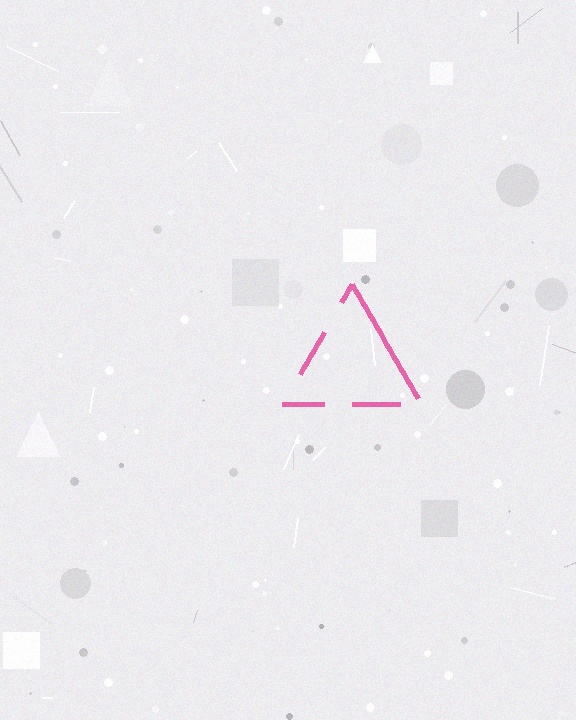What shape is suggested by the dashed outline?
The dashed outline suggests a triangle.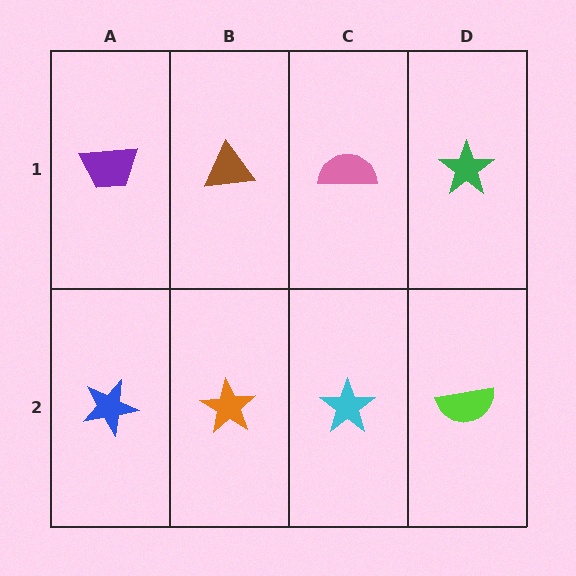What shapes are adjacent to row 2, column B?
A brown triangle (row 1, column B), a blue star (row 2, column A), a cyan star (row 2, column C).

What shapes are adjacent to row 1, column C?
A cyan star (row 2, column C), a brown triangle (row 1, column B), a green star (row 1, column D).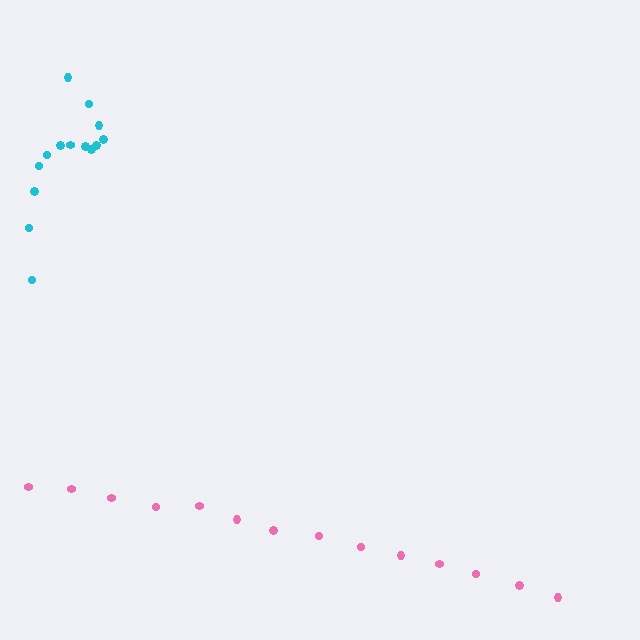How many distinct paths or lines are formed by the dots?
There are 2 distinct paths.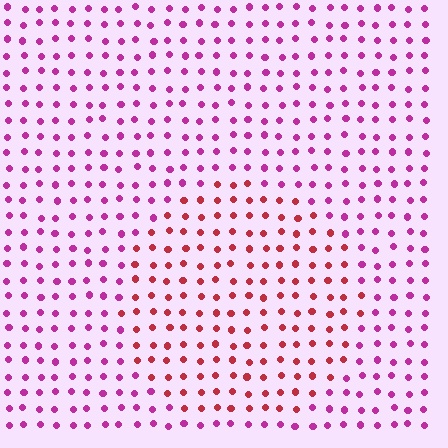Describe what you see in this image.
The image is filled with small magenta elements in a uniform arrangement. A circle-shaped region is visible where the elements are tinted to a slightly different hue, forming a subtle color boundary.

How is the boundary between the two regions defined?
The boundary is defined purely by a slight shift in hue (about 40 degrees). Spacing, size, and orientation are identical on both sides.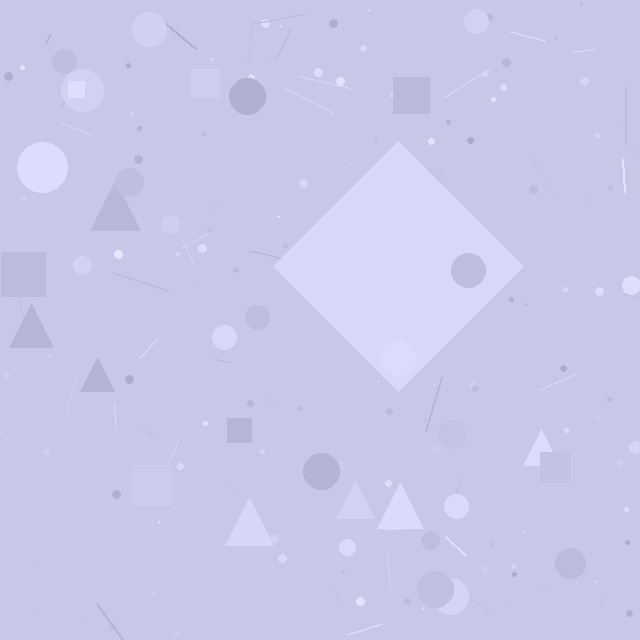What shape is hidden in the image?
A diamond is hidden in the image.